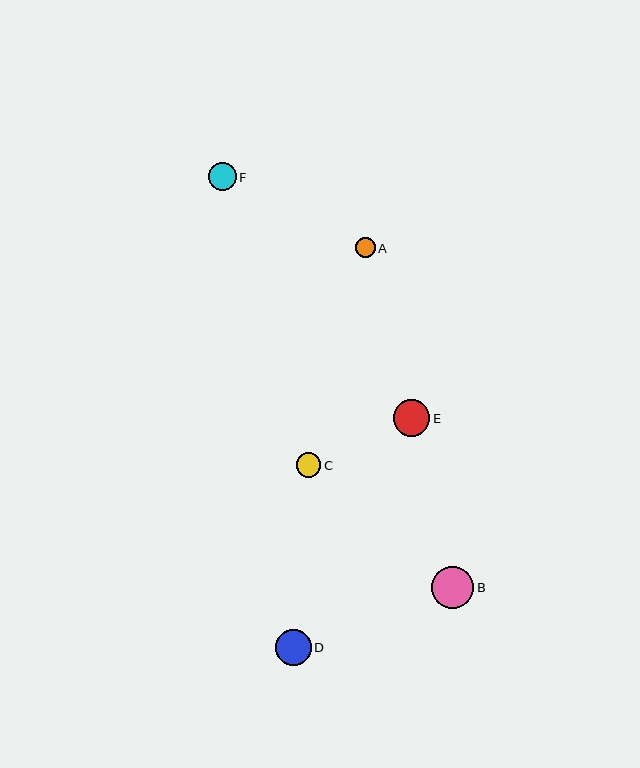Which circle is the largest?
Circle B is the largest with a size of approximately 42 pixels.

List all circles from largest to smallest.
From largest to smallest: B, E, D, F, C, A.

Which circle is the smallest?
Circle A is the smallest with a size of approximately 20 pixels.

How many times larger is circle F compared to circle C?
Circle F is approximately 1.1 times the size of circle C.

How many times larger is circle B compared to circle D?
Circle B is approximately 1.2 times the size of circle D.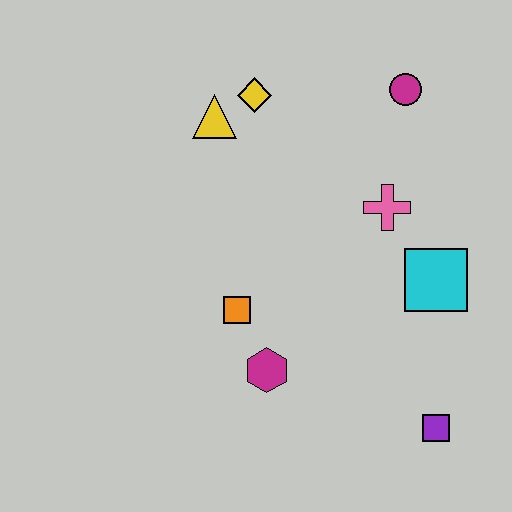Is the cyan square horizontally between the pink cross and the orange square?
No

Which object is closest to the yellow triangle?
The yellow diamond is closest to the yellow triangle.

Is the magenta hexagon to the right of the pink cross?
No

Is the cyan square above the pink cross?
No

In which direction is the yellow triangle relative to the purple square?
The yellow triangle is above the purple square.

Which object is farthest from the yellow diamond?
The purple square is farthest from the yellow diamond.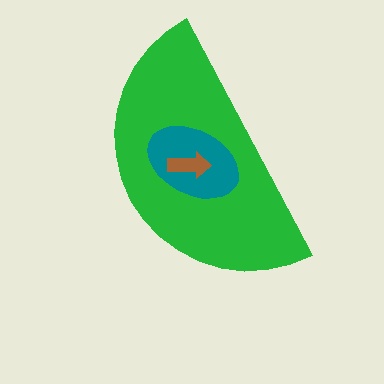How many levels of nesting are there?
3.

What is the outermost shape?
The green semicircle.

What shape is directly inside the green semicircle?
The teal ellipse.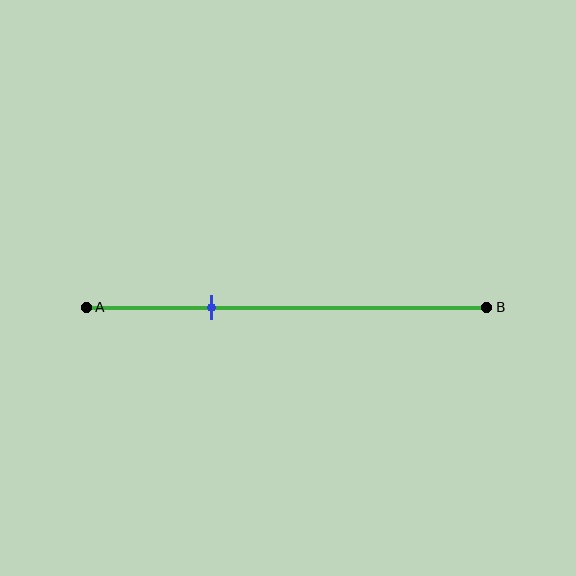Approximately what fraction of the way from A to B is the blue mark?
The blue mark is approximately 30% of the way from A to B.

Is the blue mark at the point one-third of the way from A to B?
Yes, the mark is approximately at the one-third point.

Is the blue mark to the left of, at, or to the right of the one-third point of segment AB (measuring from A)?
The blue mark is approximately at the one-third point of segment AB.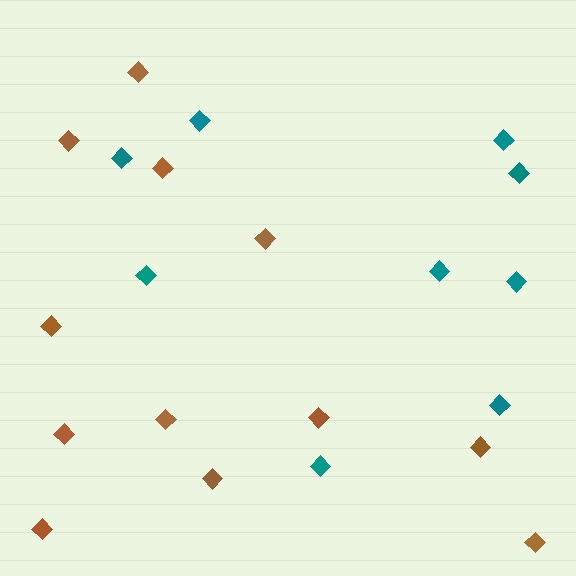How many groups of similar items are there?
There are 2 groups: one group of brown diamonds (12) and one group of teal diamonds (9).